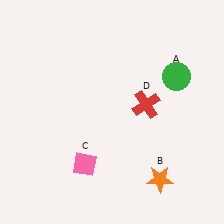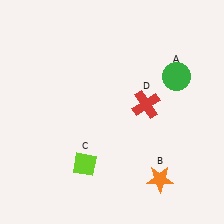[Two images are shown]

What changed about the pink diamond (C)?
In Image 1, C is pink. In Image 2, it changed to lime.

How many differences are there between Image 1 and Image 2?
There is 1 difference between the two images.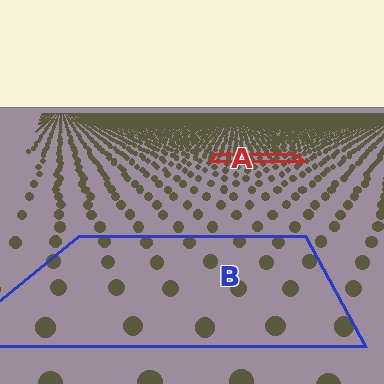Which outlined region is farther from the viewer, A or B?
Region A is farther from the viewer — the texture elements inside it appear smaller and more densely packed.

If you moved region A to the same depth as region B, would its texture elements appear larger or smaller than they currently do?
They would appear larger. At a closer depth, the same texture elements are projected at a bigger on-screen size.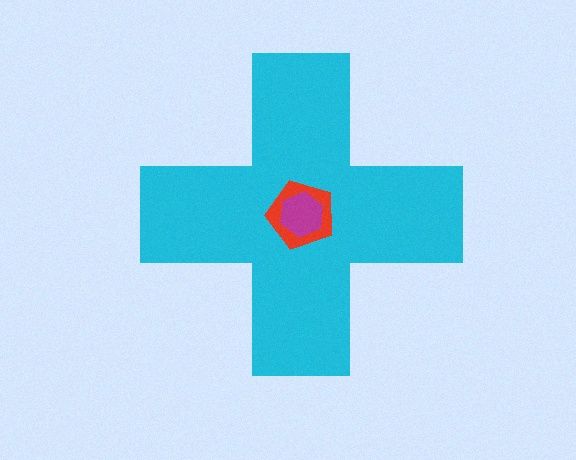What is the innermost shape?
The magenta hexagon.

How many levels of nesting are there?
3.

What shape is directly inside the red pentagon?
The magenta hexagon.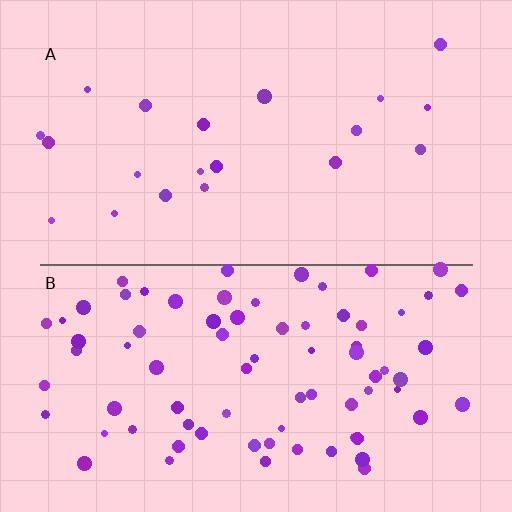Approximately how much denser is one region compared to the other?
Approximately 3.8× — region B over region A.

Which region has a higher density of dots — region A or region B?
B (the bottom).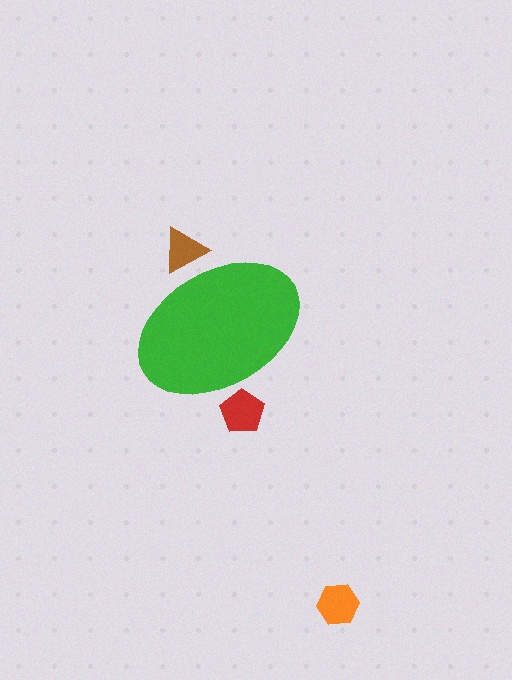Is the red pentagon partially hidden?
Yes, the red pentagon is partially hidden behind the green ellipse.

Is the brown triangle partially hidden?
Yes, the brown triangle is partially hidden behind the green ellipse.